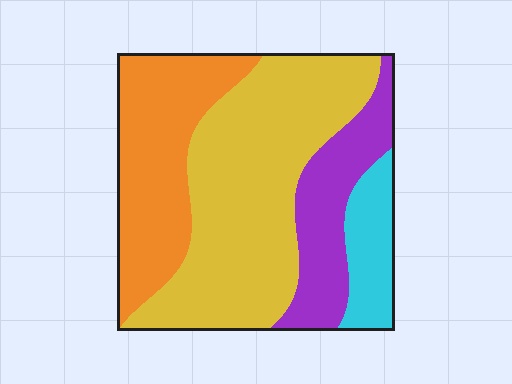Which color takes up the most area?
Yellow, at roughly 45%.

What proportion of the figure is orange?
Orange takes up between a quarter and a half of the figure.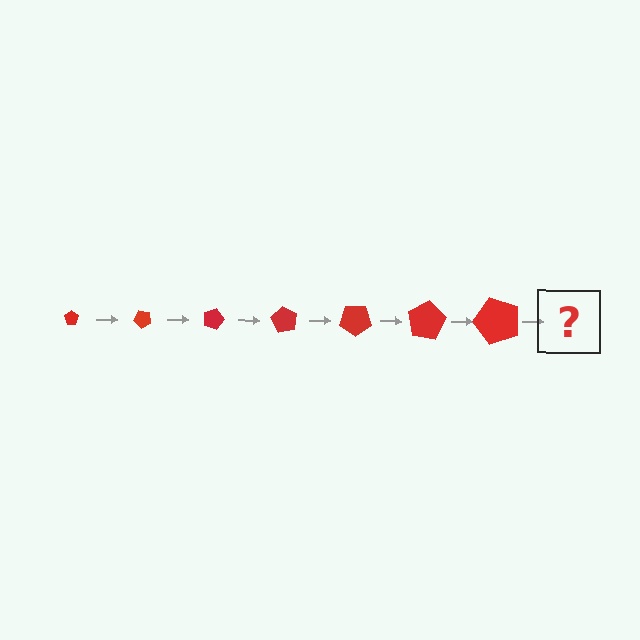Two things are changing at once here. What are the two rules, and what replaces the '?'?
The two rules are that the pentagon grows larger each step and it rotates 45 degrees each step. The '?' should be a pentagon, larger than the previous one and rotated 315 degrees from the start.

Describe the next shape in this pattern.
It should be a pentagon, larger than the previous one and rotated 315 degrees from the start.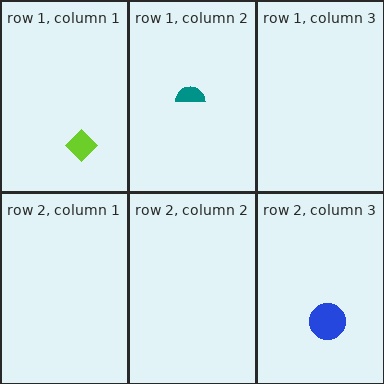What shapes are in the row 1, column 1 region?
The lime diamond.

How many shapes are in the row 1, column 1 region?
1.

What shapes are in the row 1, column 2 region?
The teal semicircle.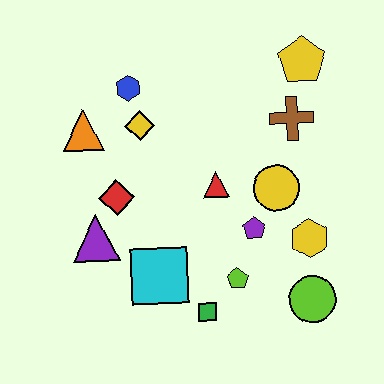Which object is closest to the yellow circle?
The purple pentagon is closest to the yellow circle.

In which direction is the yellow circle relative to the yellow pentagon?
The yellow circle is below the yellow pentagon.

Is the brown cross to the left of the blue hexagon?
No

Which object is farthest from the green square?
The yellow pentagon is farthest from the green square.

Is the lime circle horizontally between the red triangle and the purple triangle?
No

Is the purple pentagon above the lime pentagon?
Yes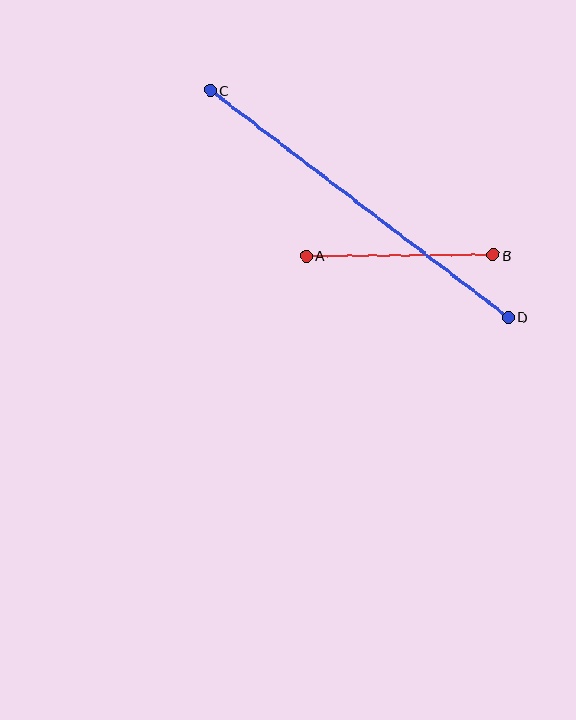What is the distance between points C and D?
The distance is approximately 374 pixels.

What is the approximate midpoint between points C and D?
The midpoint is at approximately (359, 204) pixels.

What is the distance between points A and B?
The distance is approximately 187 pixels.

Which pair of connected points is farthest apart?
Points C and D are farthest apart.